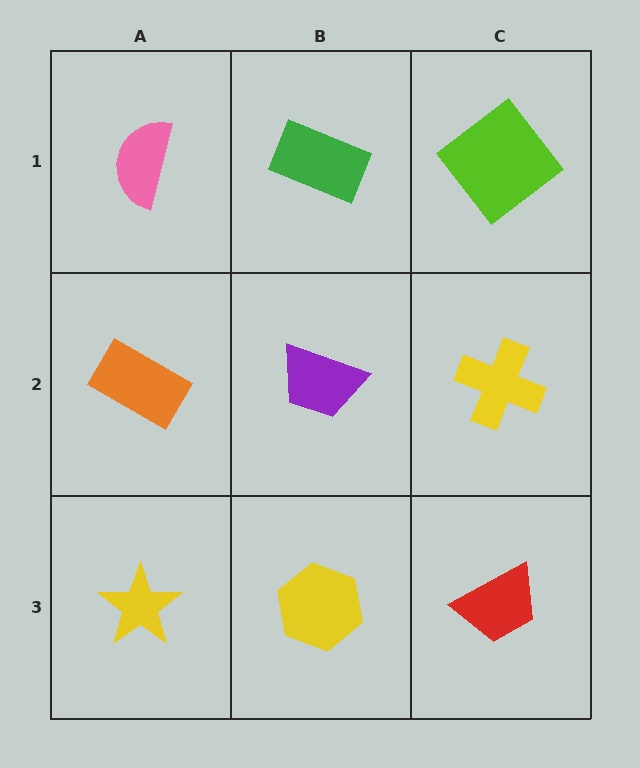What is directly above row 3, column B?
A purple trapezoid.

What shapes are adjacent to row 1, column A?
An orange rectangle (row 2, column A), a green rectangle (row 1, column B).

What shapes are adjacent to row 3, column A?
An orange rectangle (row 2, column A), a yellow hexagon (row 3, column B).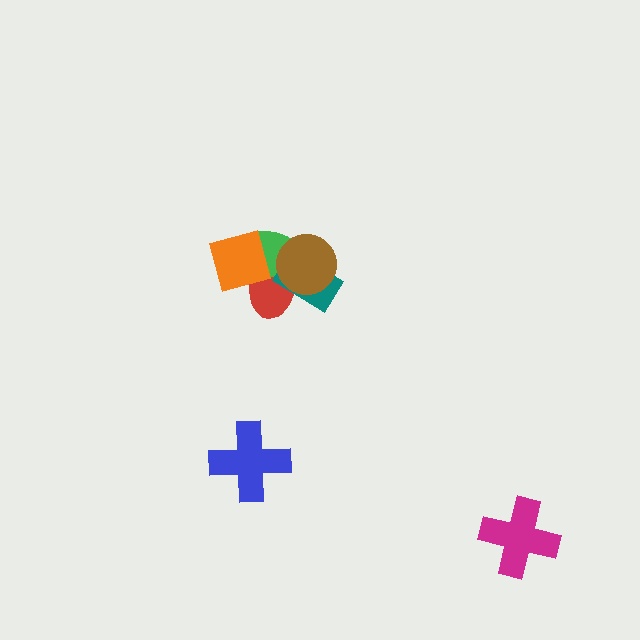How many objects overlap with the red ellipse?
4 objects overlap with the red ellipse.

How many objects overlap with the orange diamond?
2 objects overlap with the orange diamond.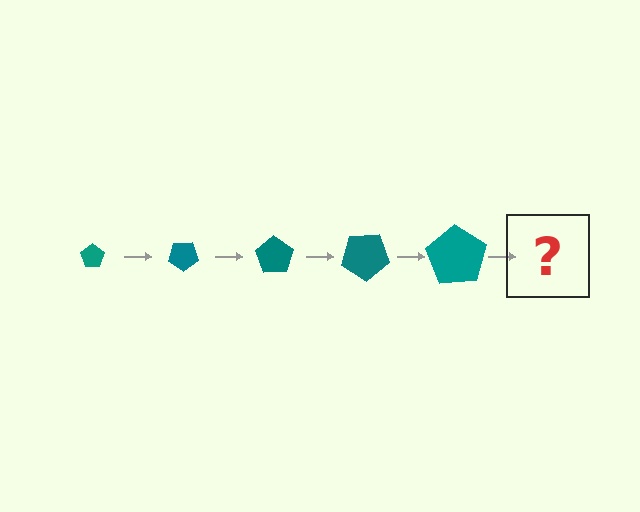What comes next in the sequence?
The next element should be a pentagon, larger than the previous one and rotated 175 degrees from the start.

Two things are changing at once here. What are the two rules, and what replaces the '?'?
The two rules are that the pentagon grows larger each step and it rotates 35 degrees each step. The '?' should be a pentagon, larger than the previous one and rotated 175 degrees from the start.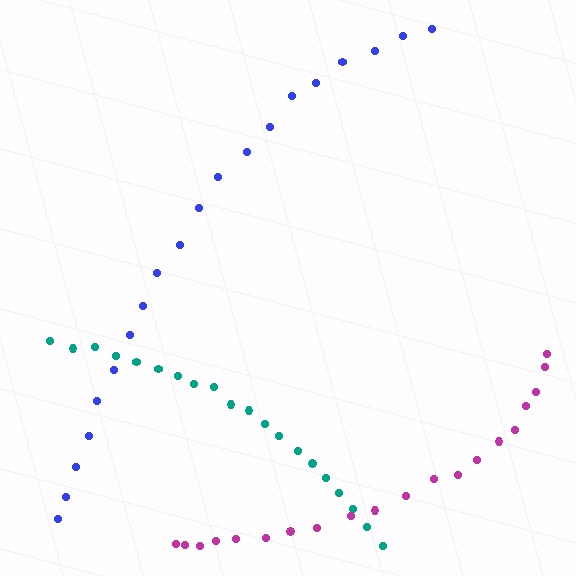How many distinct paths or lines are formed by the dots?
There are 3 distinct paths.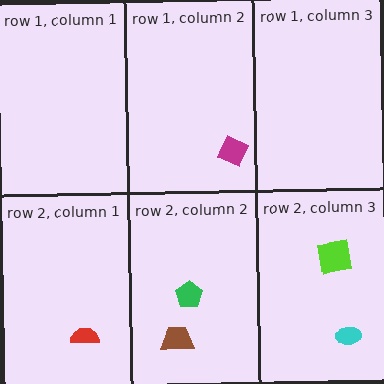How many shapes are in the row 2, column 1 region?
1.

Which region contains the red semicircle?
The row 2, column 1 region.